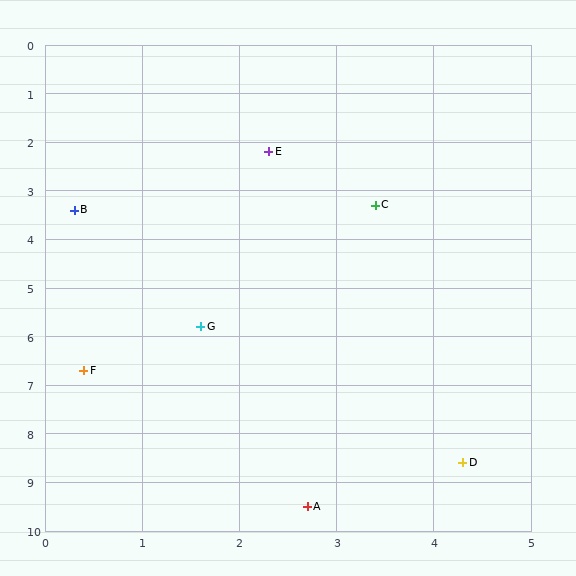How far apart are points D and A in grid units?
Points D and A are about 1.8 grid units apart.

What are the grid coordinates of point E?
Point E is at approximately (2.3, 2.2).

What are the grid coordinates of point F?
Point F is at approximately (0.4, 6.7).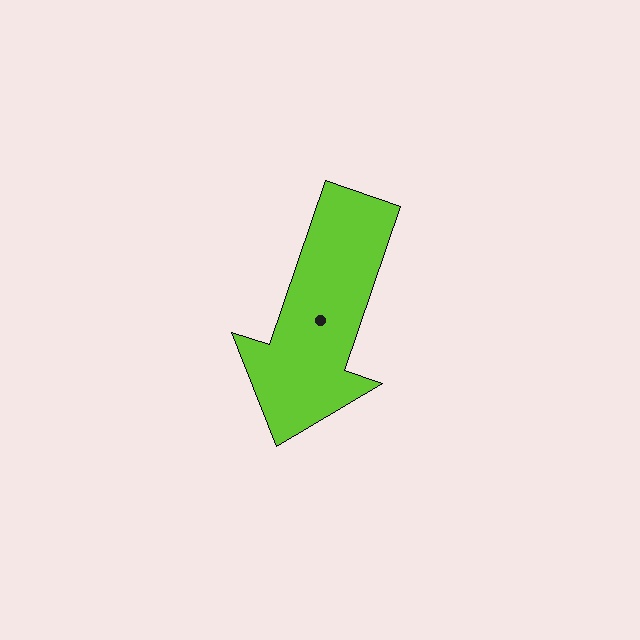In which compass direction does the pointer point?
South.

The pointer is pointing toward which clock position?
Roughly 7 o'clock.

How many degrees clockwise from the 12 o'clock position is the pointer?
Approximately 199 degrees.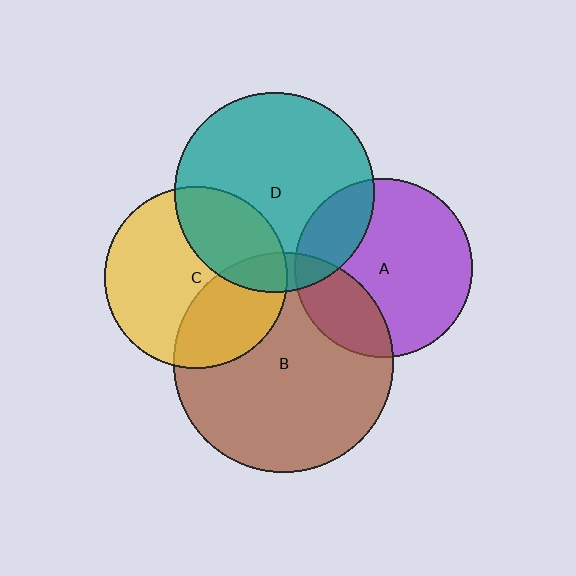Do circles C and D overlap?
Yes.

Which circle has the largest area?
Circle B (brown).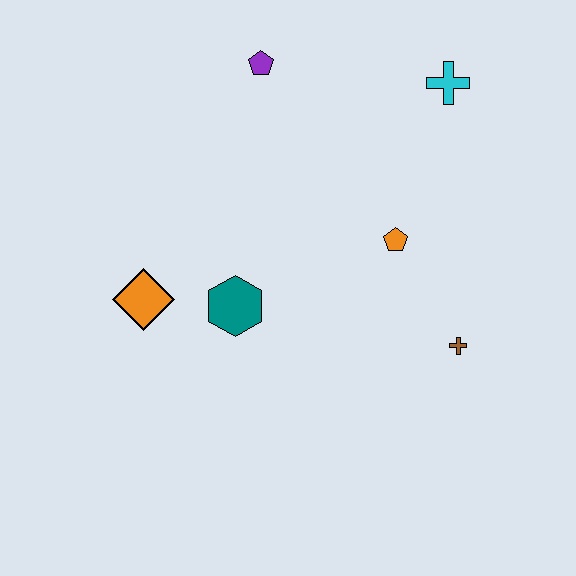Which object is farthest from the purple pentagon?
The brown cross is farthest from the purple pentagon.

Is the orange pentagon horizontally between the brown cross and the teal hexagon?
Yes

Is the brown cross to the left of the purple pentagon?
No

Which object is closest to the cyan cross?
The orange pentagon is closest to the cyan cross.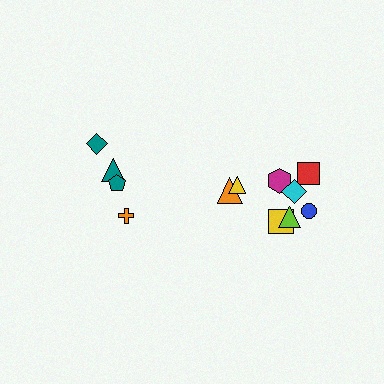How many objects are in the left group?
There are 4 objects.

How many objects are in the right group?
There are 8 objects.